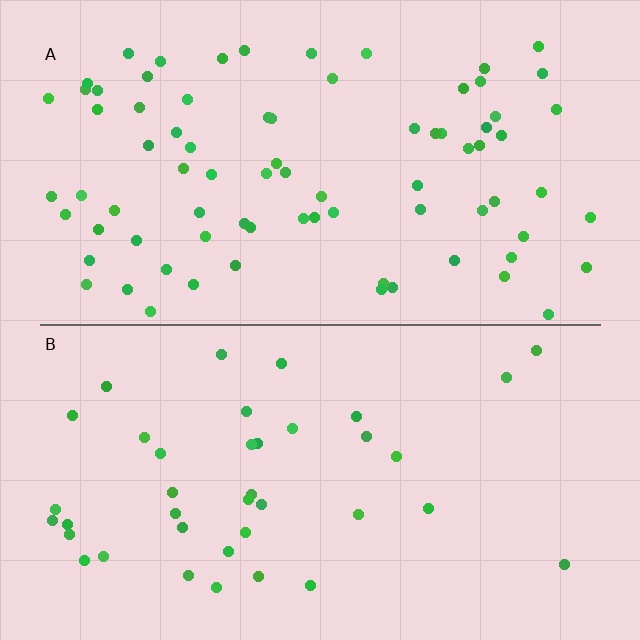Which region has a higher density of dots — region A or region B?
A (the top).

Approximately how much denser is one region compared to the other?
Approximately 2.0× — region A over region B.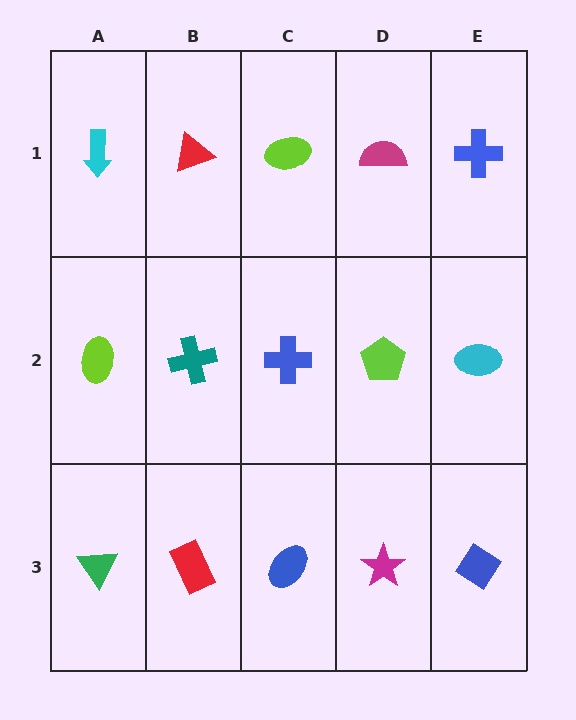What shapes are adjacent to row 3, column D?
A lime pentagon (row 2, column D), a blue ellipse (row 3, column C), a blue diamond (row 3, column E).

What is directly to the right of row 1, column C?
A magenta semicircle.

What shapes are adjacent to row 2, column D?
A magenta semicircle (row 1, column D), a magenta star (row 3, column D), a blue cross (row 2, column C), a cyan ellipse (row 2, column E).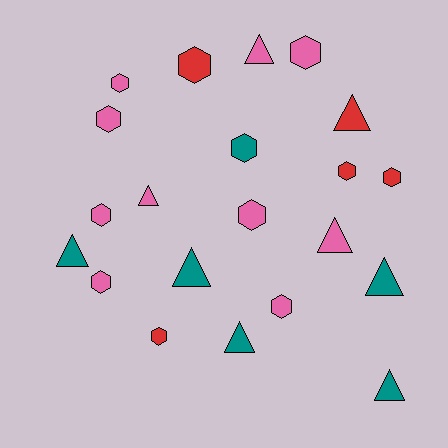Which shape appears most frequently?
Hexagon, with 12 objects.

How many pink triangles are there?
There are 3 pink triangles.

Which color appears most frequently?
Pink, with 10 objects.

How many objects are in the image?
There are 21 objects.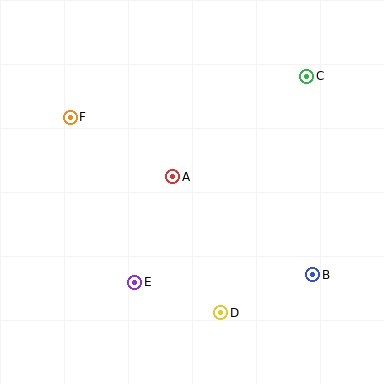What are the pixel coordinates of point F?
Point F is at (70, 117).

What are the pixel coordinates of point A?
Point A is at (173, 177).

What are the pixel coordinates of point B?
Point B is at (313, 275).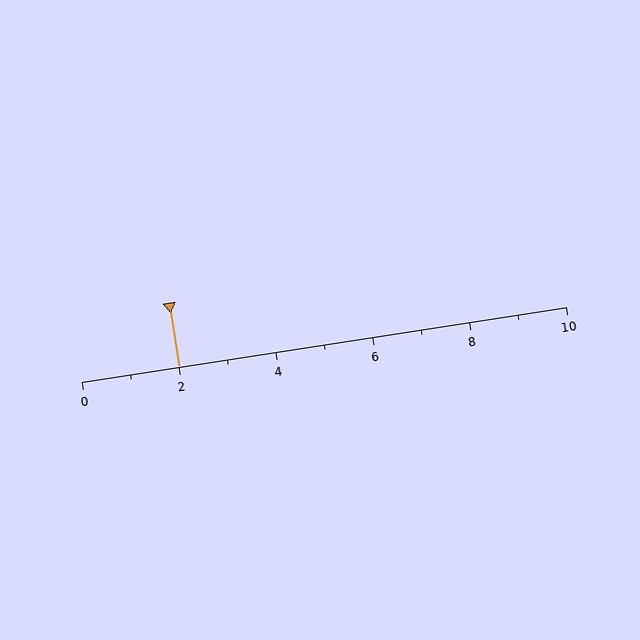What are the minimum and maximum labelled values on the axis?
The axis runs from 0 to 10.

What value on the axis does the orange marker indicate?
The marker indicates approximately 2.